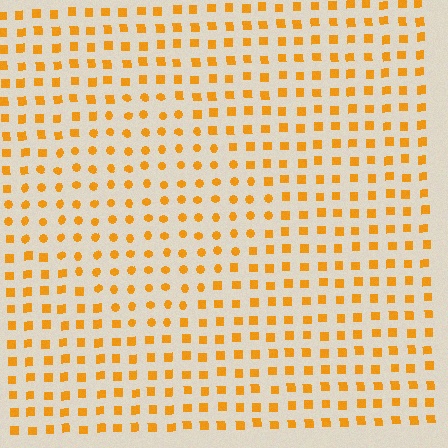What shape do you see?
I see a diamond.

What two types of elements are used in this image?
The image uses circles inside the diamond region and squares outside it.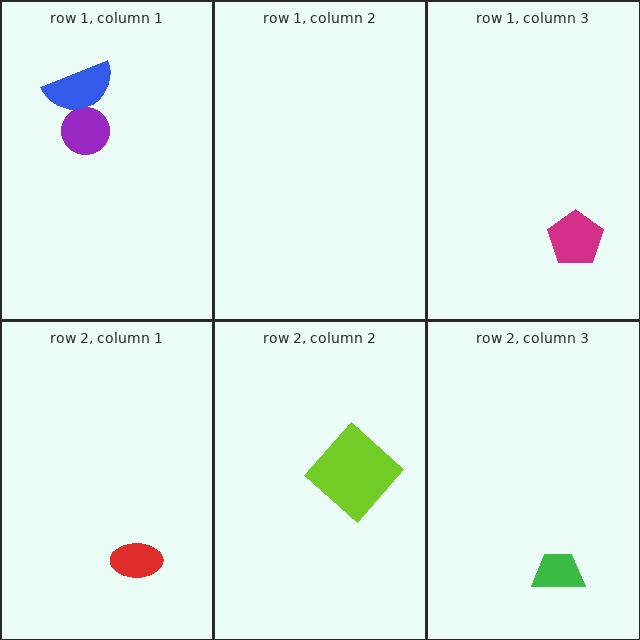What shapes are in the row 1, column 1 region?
The purple circle, the blue semicircle.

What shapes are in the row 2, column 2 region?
The lime diamond.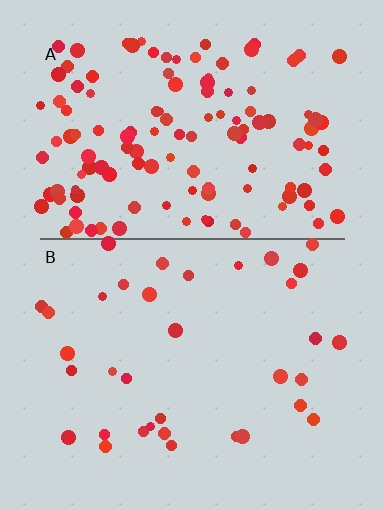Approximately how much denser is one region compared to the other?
Approximately 3.6× — region A over region B.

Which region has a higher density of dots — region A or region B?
A (the top).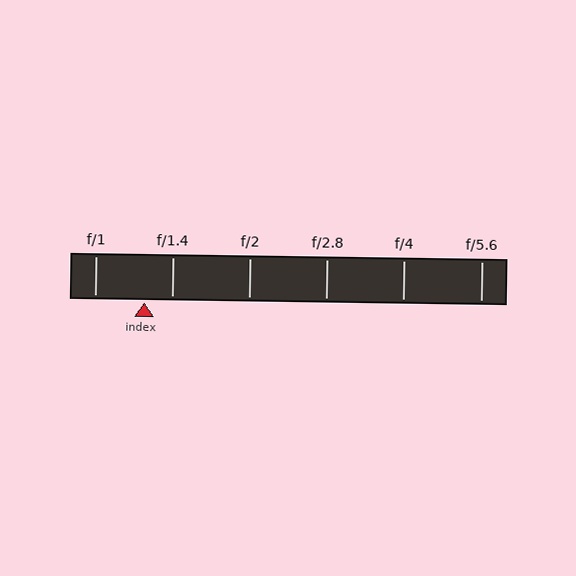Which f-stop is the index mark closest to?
The index mark is closest to f/1.4.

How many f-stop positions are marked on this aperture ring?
There are 6 f-stop positions marked.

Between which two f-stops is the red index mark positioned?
The index mark is between f/1 and f/1.4.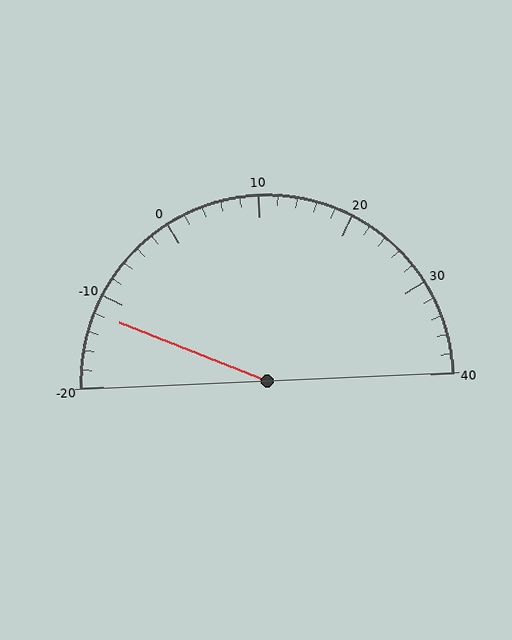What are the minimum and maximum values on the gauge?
The gauge ranges from -20 to 40.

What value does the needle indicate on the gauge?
The needle indicates approximately -12.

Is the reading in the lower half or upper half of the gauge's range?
The reading is in the lower half of the range (-20 to 40).